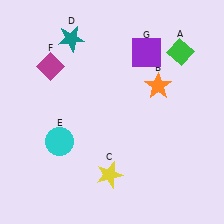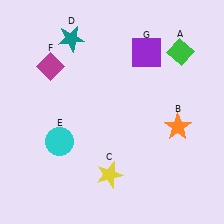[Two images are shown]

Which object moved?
The orange star (B) moved down.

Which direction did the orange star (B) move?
The orange star (B) moved down.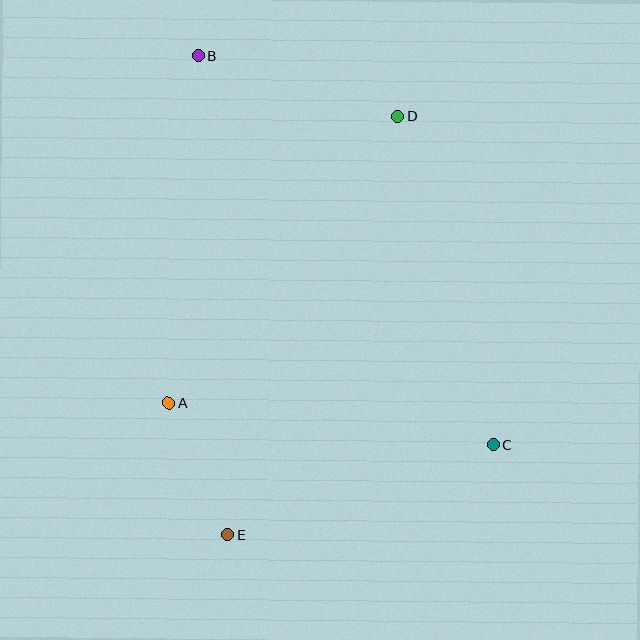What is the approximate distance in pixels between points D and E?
The distance between D and E is approximately 452 pixels.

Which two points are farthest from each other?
Points B and C are farthest from each other.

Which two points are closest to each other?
Points A and E are closest to each other.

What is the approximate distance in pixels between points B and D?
The distance between B and D is approximately 209 pixels.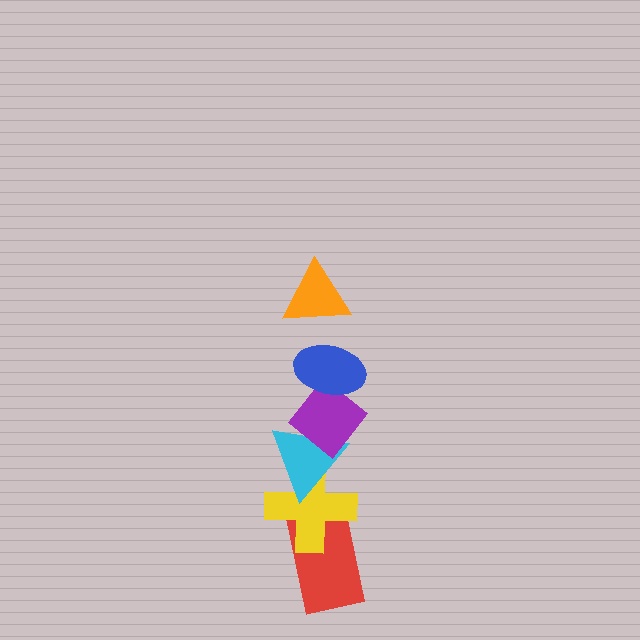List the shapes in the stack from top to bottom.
From top to bottom: the orange triangle, the blue ellipse, the purple diamond, the cyan triangle, the yellow cross, the red rectangle.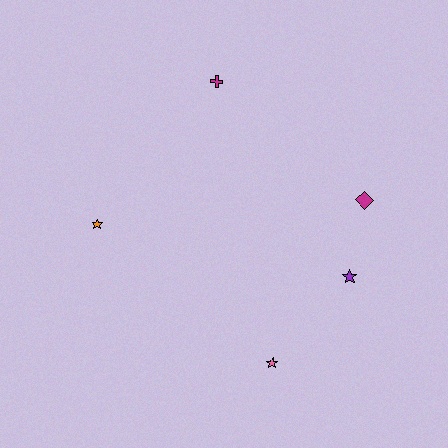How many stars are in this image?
There are 3 stars.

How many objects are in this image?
There are 5 objects.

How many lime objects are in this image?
There are no lime objects.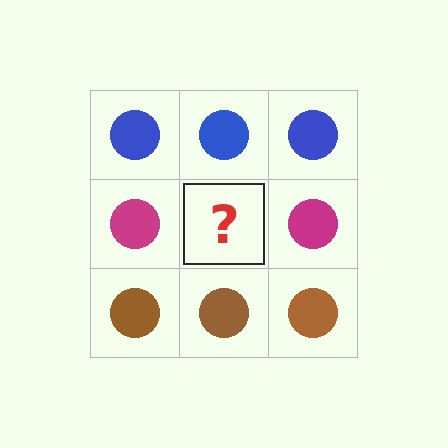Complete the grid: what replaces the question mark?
The question mark should be replaced with a magenta circle.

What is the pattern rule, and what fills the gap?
The rule is that each row has a consistent color. The gap should be filled with a magenta circle.